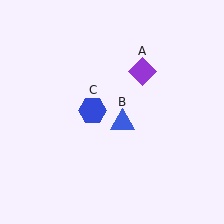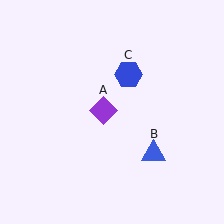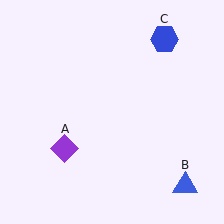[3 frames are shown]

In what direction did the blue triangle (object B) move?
The blue triangle (object B) moved down and to the right.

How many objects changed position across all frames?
3 objects changed position: purple diamond (object A), blue triangle (object B), blue hexagon (object C).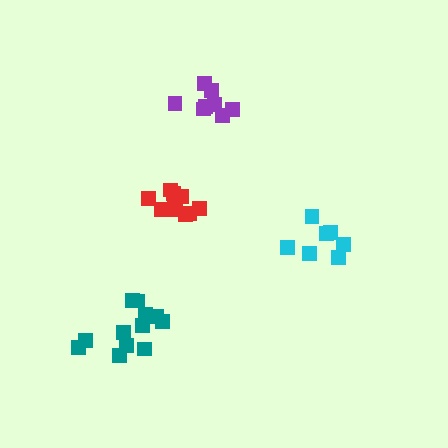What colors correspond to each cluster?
The clusters are colored: red, teal, cyan, purple.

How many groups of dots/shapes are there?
There are 4 groups.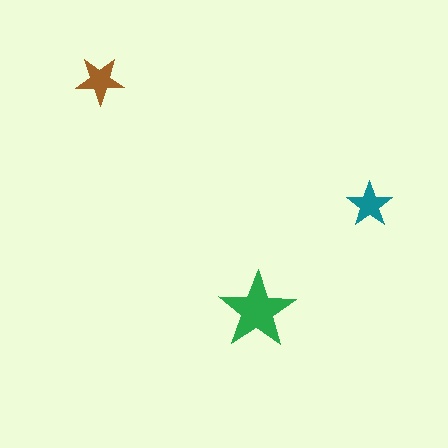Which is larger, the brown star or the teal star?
The brown one.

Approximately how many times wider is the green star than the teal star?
About 1.5 times wider.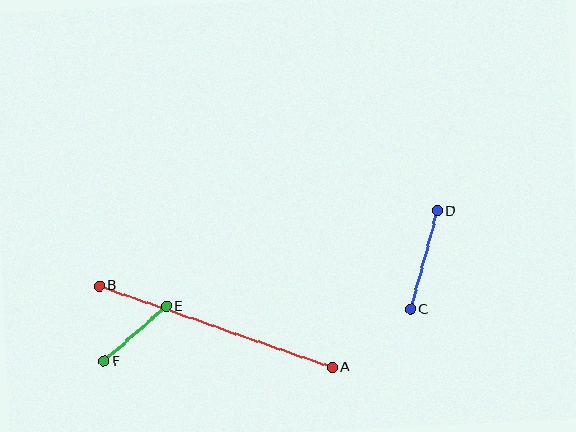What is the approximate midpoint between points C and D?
The midpoint is at approximately (424, 260) pixels.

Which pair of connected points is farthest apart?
Points A and B are farthest apart.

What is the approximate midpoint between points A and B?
The midpoint is at approximately (216, 327) pixels.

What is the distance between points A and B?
The distance is approximately 247 pixels.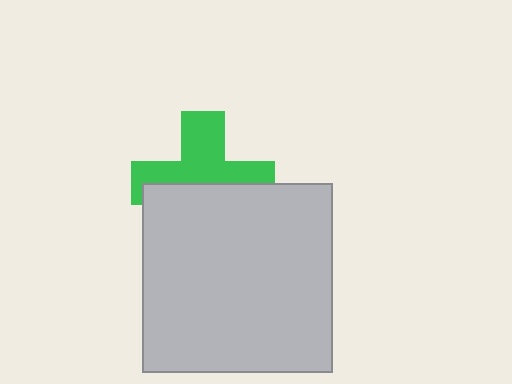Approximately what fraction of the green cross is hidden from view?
Roughly 48% of the green cross is hidden behind the light gray square.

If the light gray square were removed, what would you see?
You would see the complete green cross.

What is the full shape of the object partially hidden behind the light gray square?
The partially hidden object is a green cross.